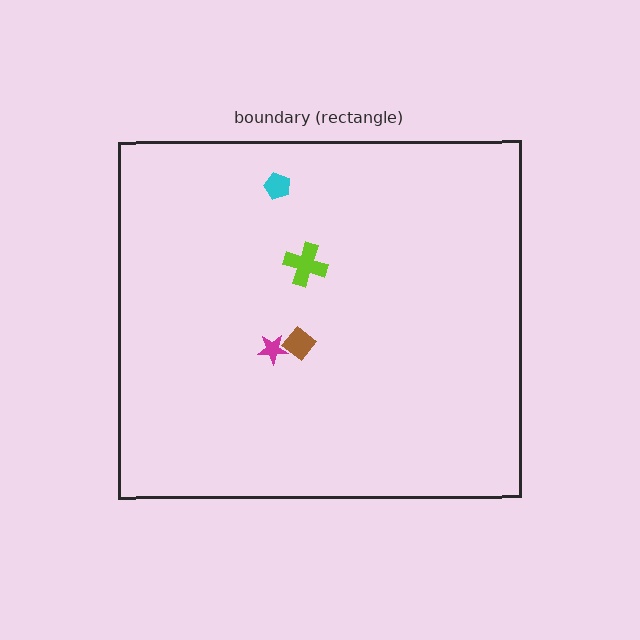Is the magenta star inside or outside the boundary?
Inside.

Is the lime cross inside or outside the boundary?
Inside.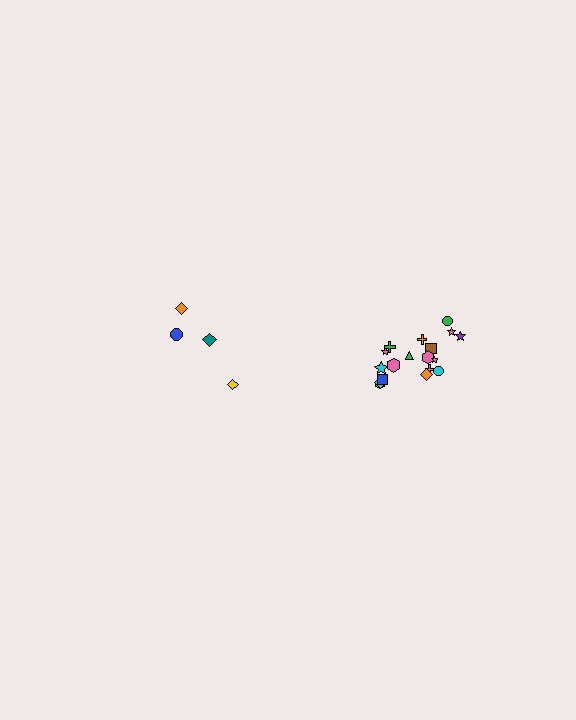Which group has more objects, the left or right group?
The right group.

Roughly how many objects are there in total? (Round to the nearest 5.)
Roughly 20 objects in total.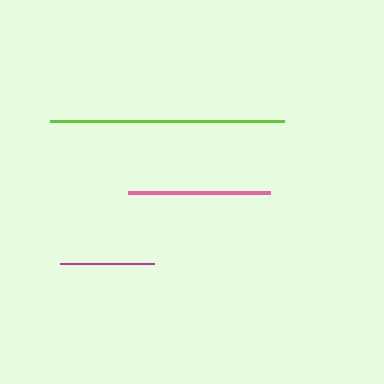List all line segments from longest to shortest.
From longest to shortest: lime, pink, magenta.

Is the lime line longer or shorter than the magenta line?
The lime line is longer than the magenta line.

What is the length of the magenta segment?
The magenta segment is approximately 94 pixels long.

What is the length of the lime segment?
The lime segment is approximately 234 pixels long.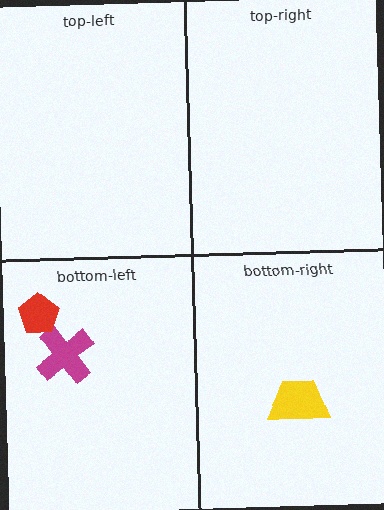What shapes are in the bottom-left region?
The magenta cross, the red pentagon.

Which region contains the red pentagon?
The bottom-left region.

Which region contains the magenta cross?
The bottom-left region.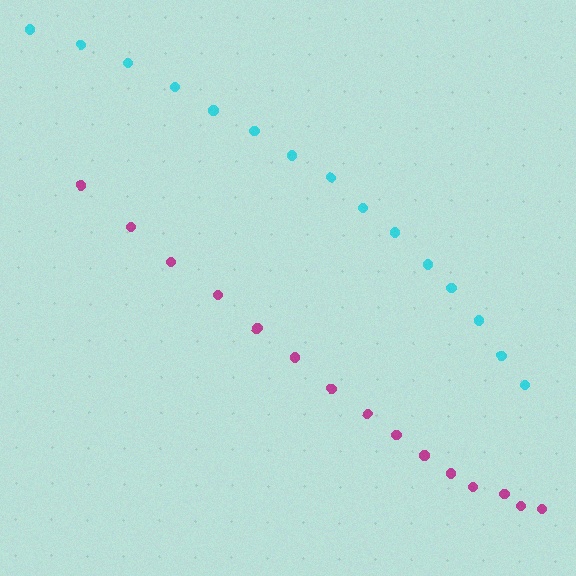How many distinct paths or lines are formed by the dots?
There are 2 distinct paths.